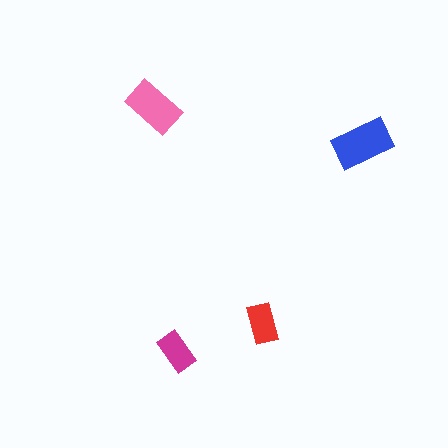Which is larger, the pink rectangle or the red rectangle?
The pink one.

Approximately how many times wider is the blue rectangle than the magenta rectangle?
About 1.5 times wider.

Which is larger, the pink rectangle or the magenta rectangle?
The pink one.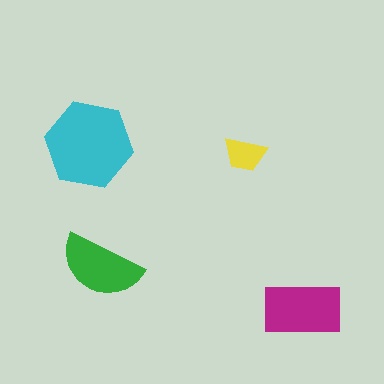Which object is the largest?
The cyan hexagon.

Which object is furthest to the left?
The cyan hexagon is leftmost.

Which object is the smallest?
The yellow trapezoid.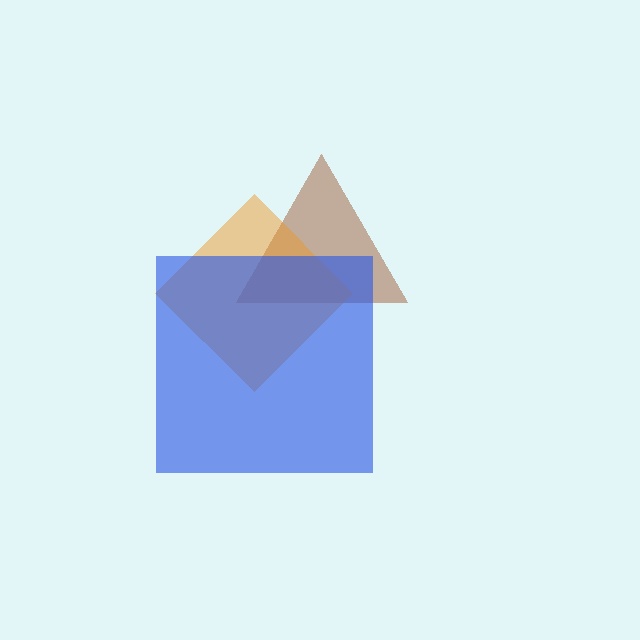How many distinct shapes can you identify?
There are 3 distinct shapes: a brown triangle, an orange diamond, a blue square.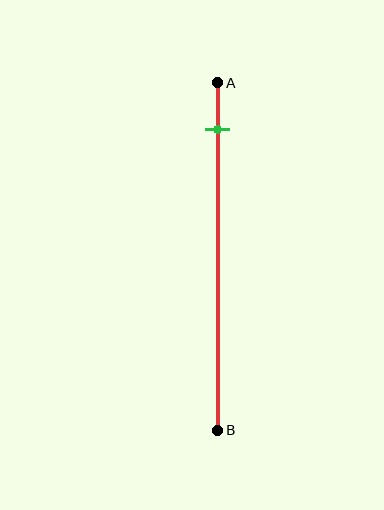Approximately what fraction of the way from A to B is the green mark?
The green mark is approximately 15% of the way from A to B.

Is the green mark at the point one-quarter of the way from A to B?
No, the mark is at about 15% from A, not at the 25% one-quarter point.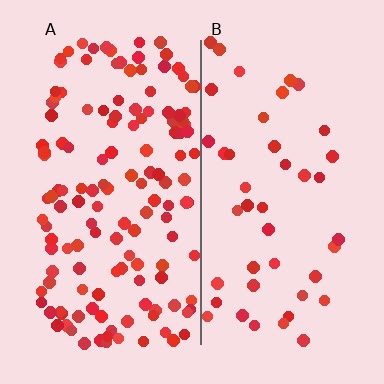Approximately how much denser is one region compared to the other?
Approximately 3.1× — region A over region B.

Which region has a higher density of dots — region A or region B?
A (the left).